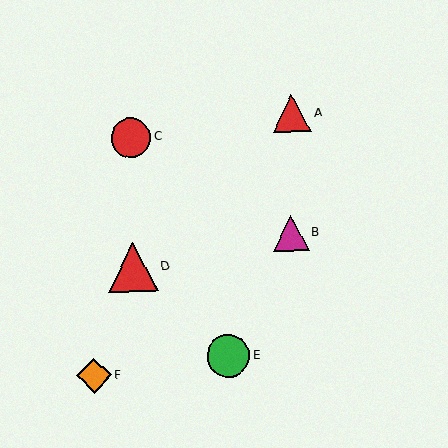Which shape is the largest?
The red triangle (labeled D) is the largest.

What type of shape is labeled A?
Shape A is a red triangle.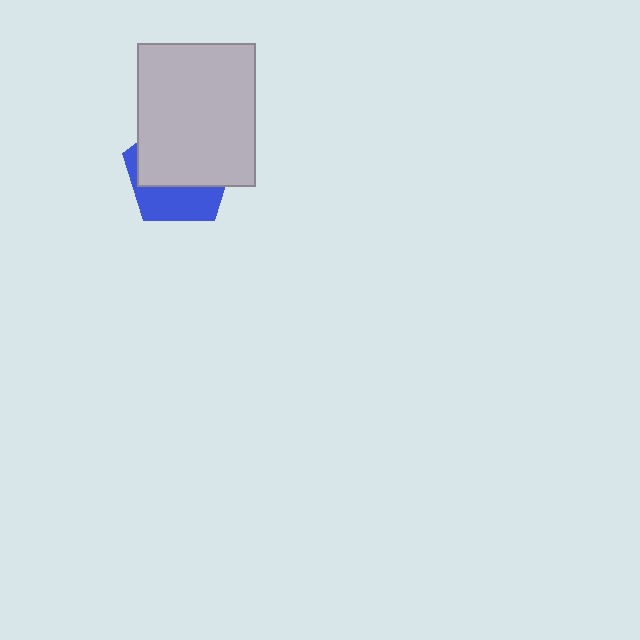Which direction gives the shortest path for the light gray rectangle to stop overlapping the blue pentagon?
Moving up gives the shortest separation.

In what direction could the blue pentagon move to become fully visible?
The blue pentagon could move down. That would shift it out from behind the light gray rectangle entirely.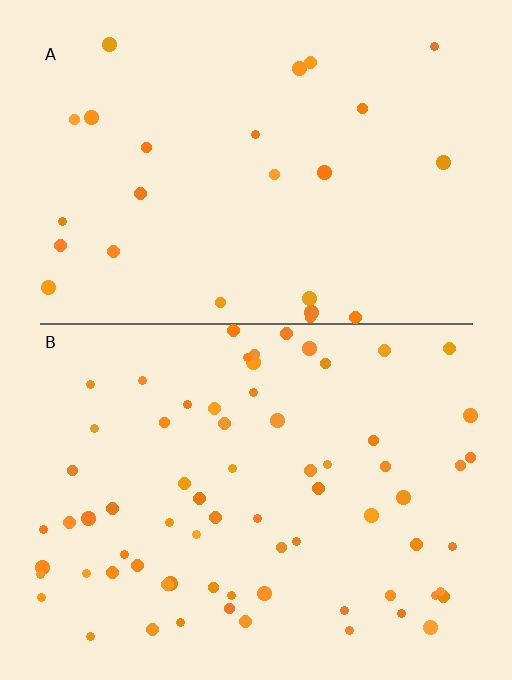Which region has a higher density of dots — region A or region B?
B (the bottom).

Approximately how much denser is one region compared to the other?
Approximately 2.8× — region B over region A.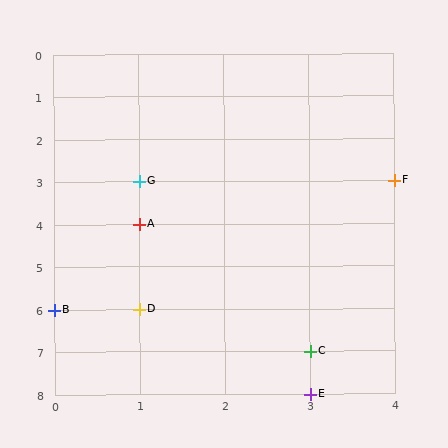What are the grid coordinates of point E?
Point E is at grid coordinates (3, 8).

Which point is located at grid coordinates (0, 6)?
Point B is at (0, 6).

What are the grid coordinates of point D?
Point D is at grid coordinates (1, 6).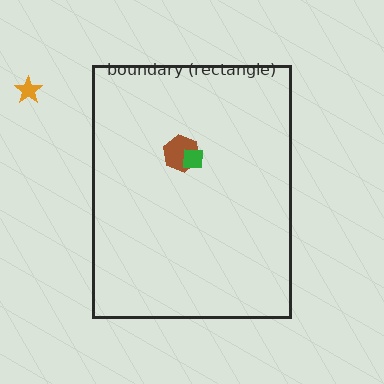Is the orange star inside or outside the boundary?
Outside.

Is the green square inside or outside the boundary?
Inside.